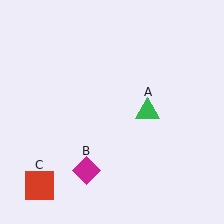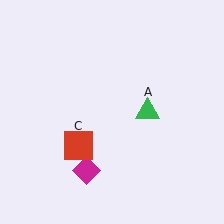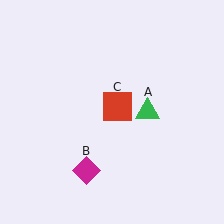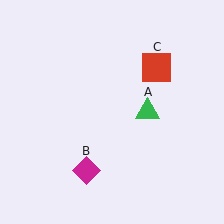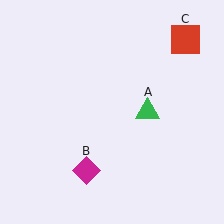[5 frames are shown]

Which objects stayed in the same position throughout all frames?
Green triangle (object A) and magenta diamond (object B) remained stationary.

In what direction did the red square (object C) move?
The red square (object C) moved up and to the right.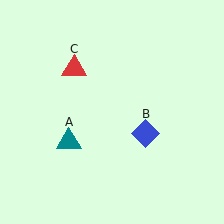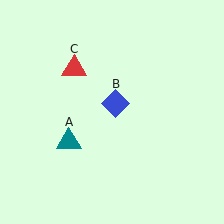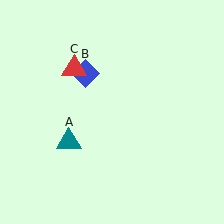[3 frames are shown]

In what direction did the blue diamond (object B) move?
The blue diamond (object B) moved up and to the left.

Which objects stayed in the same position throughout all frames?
Teal triangle (object A) and red triangle (object C) remained stationary.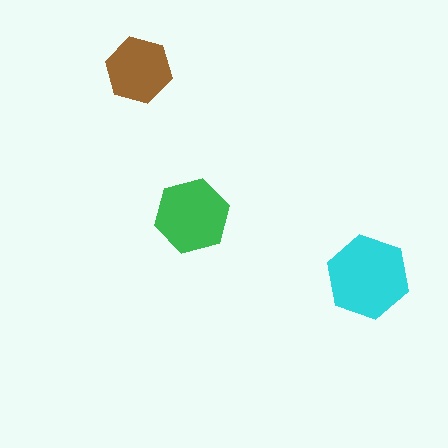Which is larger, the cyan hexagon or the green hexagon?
The cyan one.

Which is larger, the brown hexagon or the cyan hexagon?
The cyan one.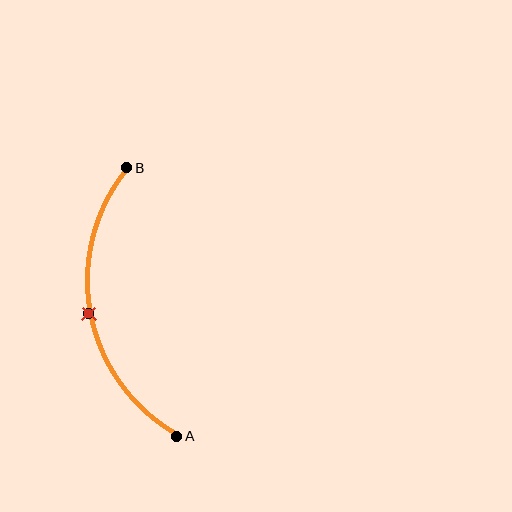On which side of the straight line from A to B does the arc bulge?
The arc bulges to the left of the straight line connecting A and B.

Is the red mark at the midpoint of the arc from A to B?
Yes. The red mark lies on the arc at equal arc-length from both A and B — it is the arc midpoint.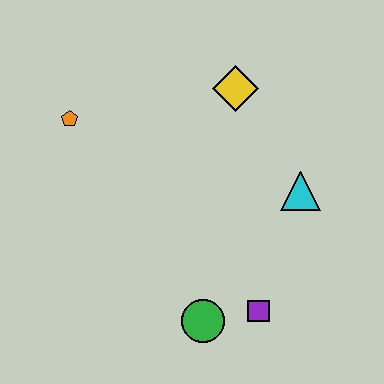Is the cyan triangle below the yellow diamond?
Yes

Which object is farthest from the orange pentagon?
The purple square is farthest from the orange pentagon.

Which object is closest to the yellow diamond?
The cyan triangle is closest to the yellow diamond.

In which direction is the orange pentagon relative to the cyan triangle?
The orange pentagon is to the left of the cyan triangle.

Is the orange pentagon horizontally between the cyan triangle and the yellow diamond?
No